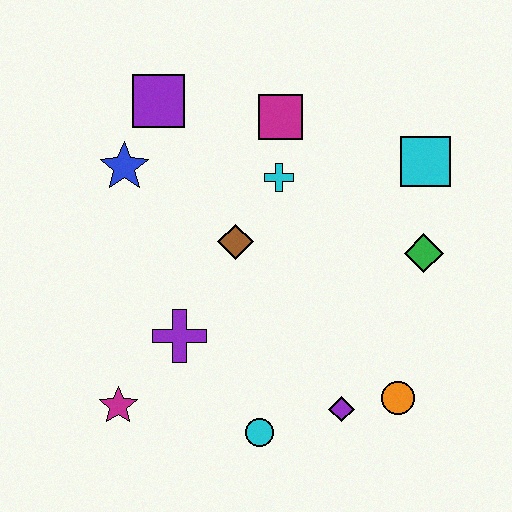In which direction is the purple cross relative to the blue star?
The purple cross is below the blue star.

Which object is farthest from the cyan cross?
The magenta star is farthest from the cyan cross.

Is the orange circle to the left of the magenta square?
No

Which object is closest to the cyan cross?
The magenta square is closest to the cyan cross.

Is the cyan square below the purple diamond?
No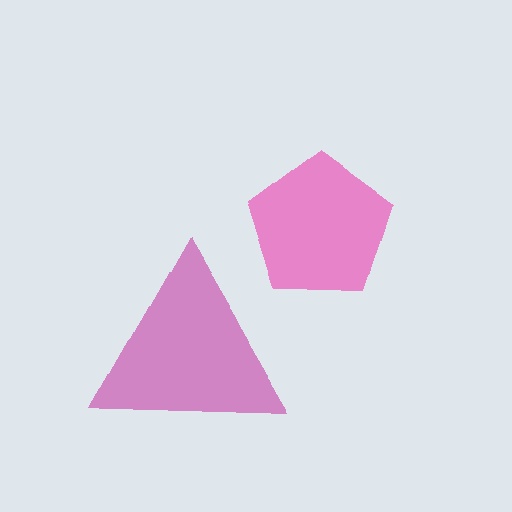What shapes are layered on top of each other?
The layered shapes are: a magenta triangle, a pink pentagon.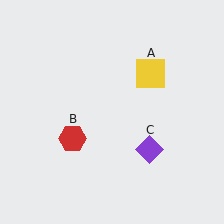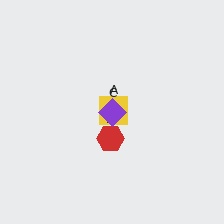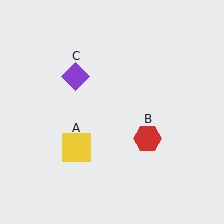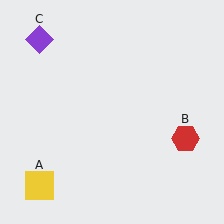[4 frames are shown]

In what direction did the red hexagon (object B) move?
The red hexagon (object B) moved right.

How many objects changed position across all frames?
3 objects changed position: yellow square (object A), red hexagon (object B), purple diamond (object C).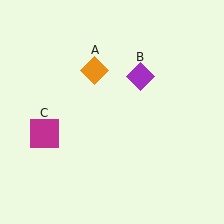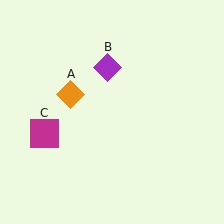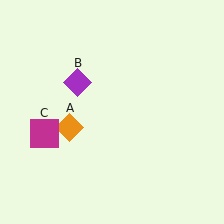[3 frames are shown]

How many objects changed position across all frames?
2 objects changed position: orange diamond (object A), purple diamond (object B).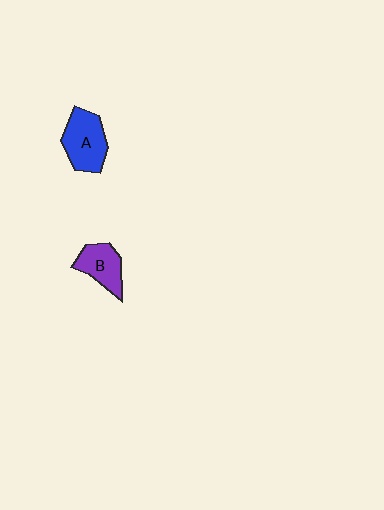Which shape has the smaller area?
Shape B (purple).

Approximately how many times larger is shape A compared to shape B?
Approximately 1.3 times.